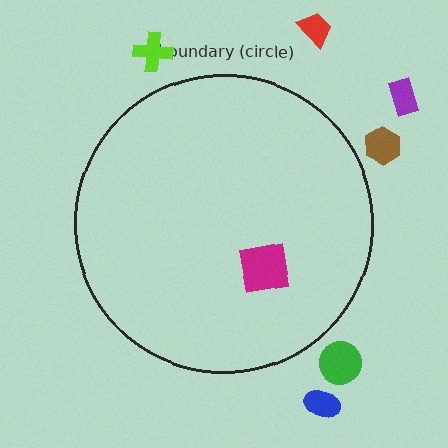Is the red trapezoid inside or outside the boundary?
Outside.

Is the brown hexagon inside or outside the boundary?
Outside.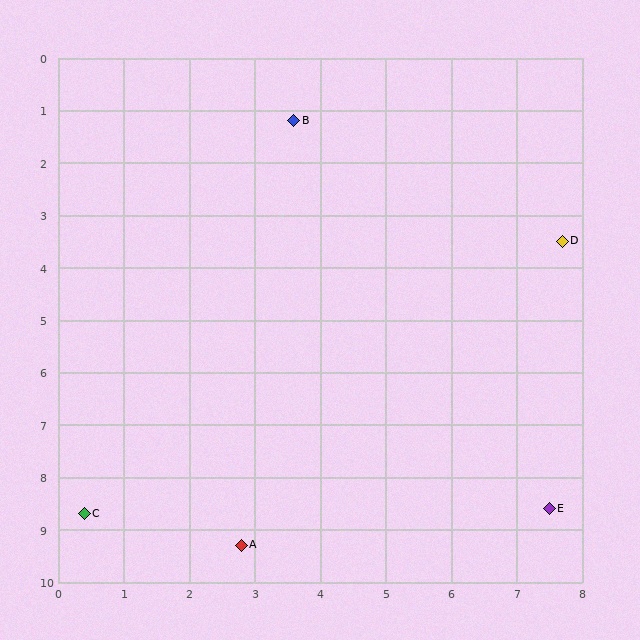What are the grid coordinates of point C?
Point C is at approximately (0.4, 8.7).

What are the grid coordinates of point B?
Point B is at approximately (3.6, 1.2).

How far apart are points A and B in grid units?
Points A and B are about 8.1 grid units apart.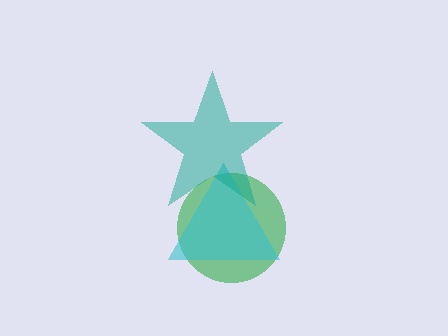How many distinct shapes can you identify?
There are 3 distinct shapes: a green circle, a cyan triangle, a teal star.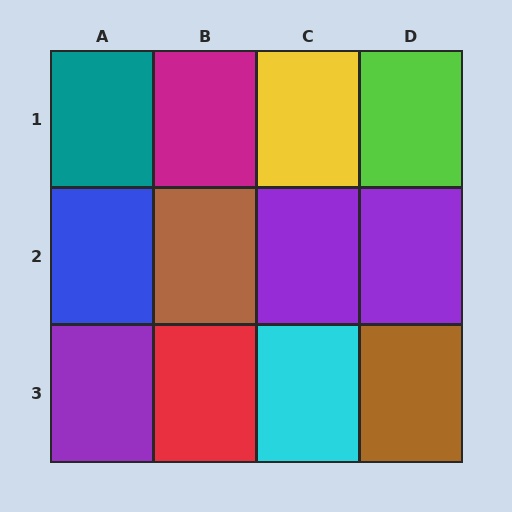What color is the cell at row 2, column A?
Blue.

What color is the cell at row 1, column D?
Lime.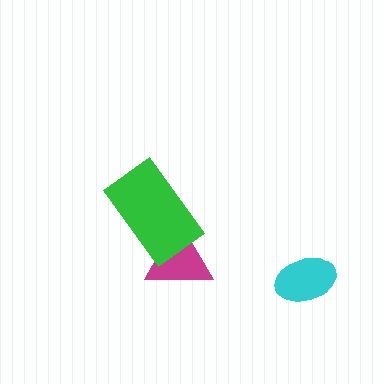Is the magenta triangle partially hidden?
Yes, it is partially covered by another shape.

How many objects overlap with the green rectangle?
1 object overlaps with the green rectangle.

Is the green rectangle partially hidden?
No, no other shape covers it.